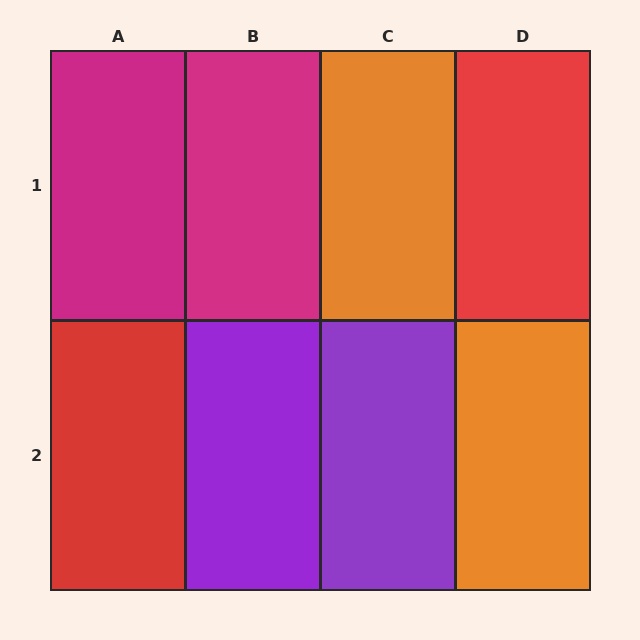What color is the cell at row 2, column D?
Orange.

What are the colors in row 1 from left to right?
Magenta, magenta, orange, red.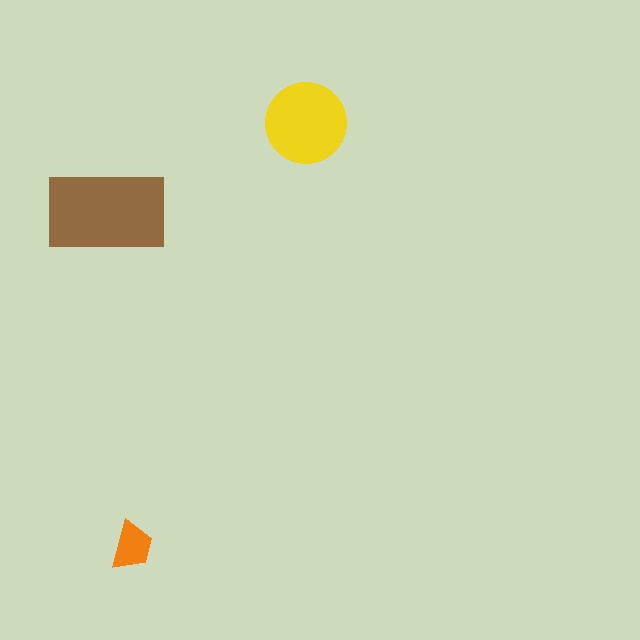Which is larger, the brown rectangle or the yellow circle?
The brown rectangle.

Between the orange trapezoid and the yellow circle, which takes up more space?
The yellow circle.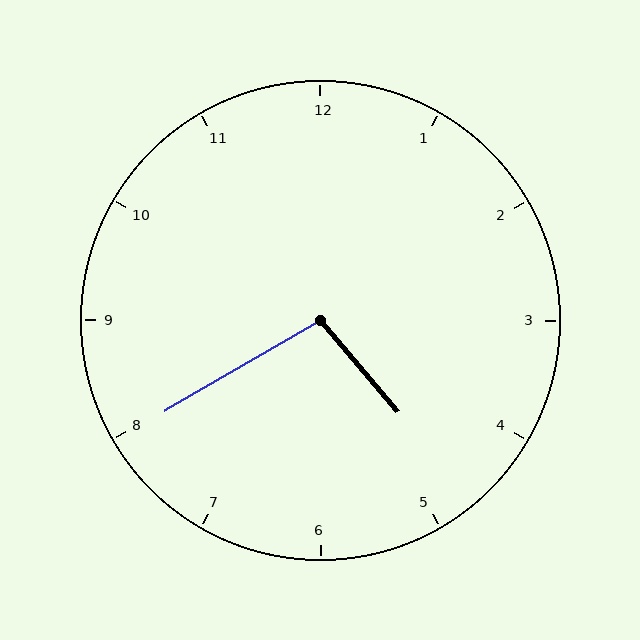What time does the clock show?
4:40.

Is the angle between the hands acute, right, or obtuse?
It is obtuse.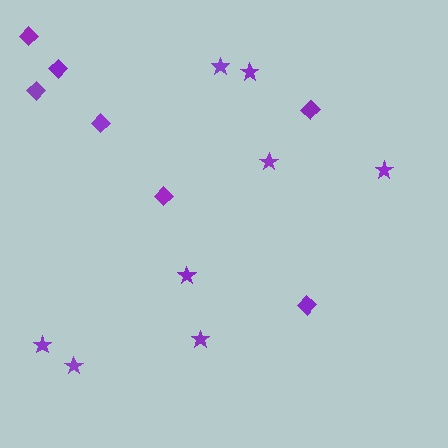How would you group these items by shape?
There are 2 groups: one group of stars (8) and one group of diamonds (7).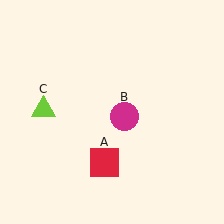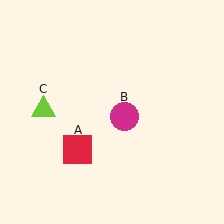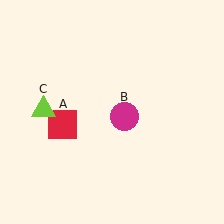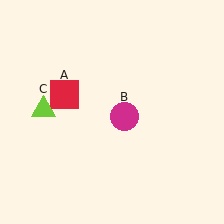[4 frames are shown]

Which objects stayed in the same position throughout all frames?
Magenta circle (object B) and lime triangle (object C) remained stationary.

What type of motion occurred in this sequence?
The red square (object A) rotated clockwise around the center of the scene.